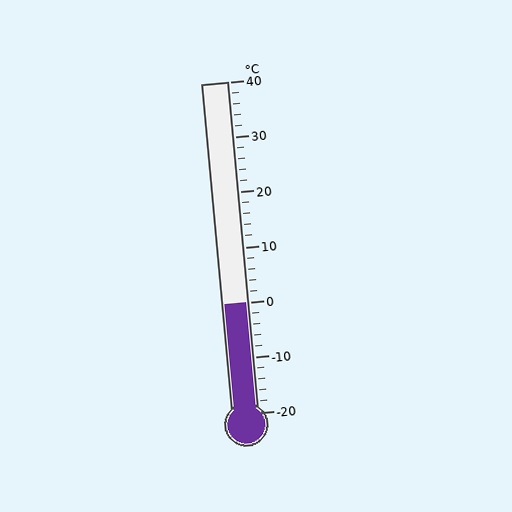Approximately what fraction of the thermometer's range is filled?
The thermometer is filled to approximately 35% of its range.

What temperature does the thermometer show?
The thermometer shows approximately 0°C.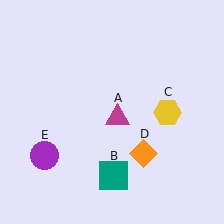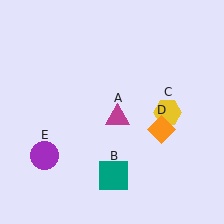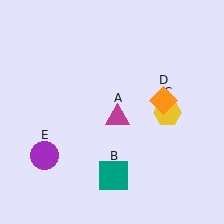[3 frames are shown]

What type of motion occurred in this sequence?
The orange diamond (object D) rotated counterclockwise around the center of the scene.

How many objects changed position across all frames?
1 object changed position: orange diamond (object D).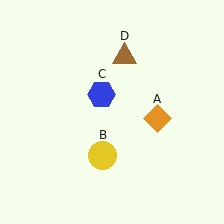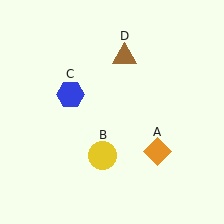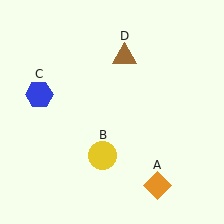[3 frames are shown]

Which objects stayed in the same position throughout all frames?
Yellow circle (object B) and brown triangle (object D) remained stationary.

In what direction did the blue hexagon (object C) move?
The blue hexagon (object C) moved left.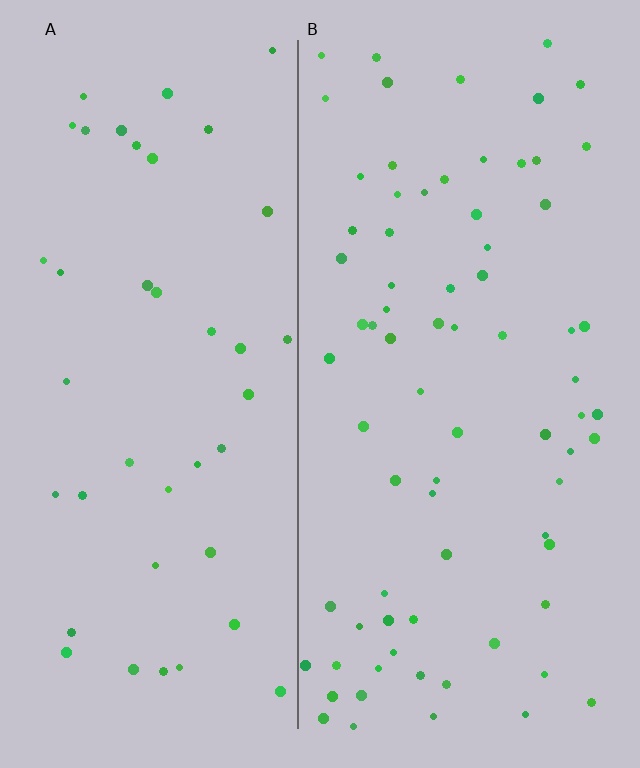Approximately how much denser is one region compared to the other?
Approximately 1.8× — region B over region A.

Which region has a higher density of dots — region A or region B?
B (the right).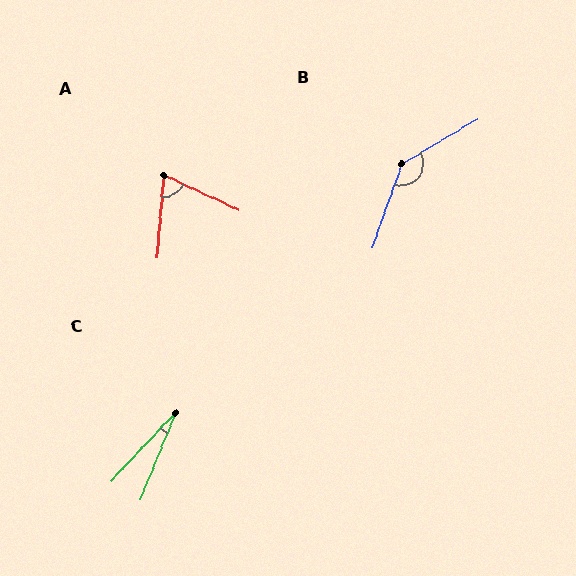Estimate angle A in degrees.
Approximately 70 degrees.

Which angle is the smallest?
C, at approximately 21 degrees.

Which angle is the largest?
B, at approximately 140 degrees.